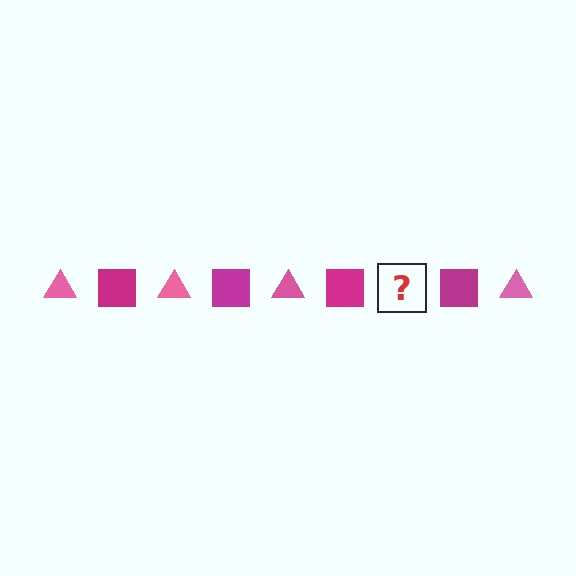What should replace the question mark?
The question mark should be replaced with a pink triangle.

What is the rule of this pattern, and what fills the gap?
The rule is that the pattern alternates between pink triangle and magenta square. The gap should be filled with a pink triangle.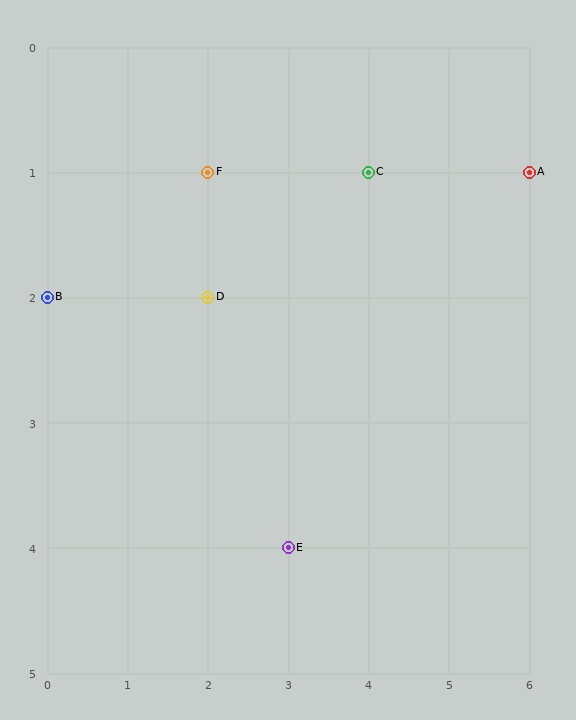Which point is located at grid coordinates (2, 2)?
Point D is at (2, 2).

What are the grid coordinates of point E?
Point E is at grid coordinates (3, 4).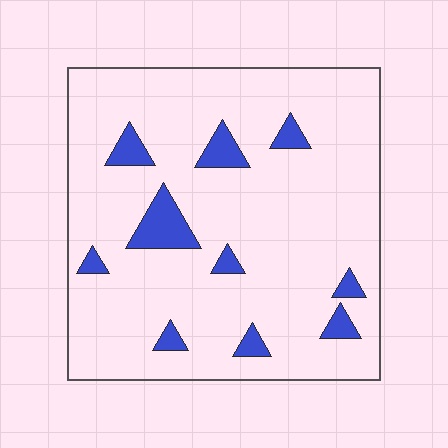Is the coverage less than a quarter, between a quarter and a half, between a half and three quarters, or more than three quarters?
Less than a quarter.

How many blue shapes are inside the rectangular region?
10.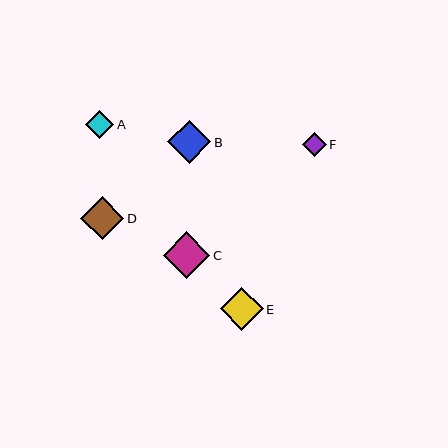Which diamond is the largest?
Diamond C is the largest with a size of approximately 47 pixels.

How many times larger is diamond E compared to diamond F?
Diamond E is approximately 1.8 times the size of diamond F.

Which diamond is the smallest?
Diamond F is the smallest with a size of approximately 24 pixels.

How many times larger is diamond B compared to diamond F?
Diamond B is approximately 1.8 times the size of diamond F.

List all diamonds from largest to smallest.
From largest to smallest: C, D, B, E, A, F.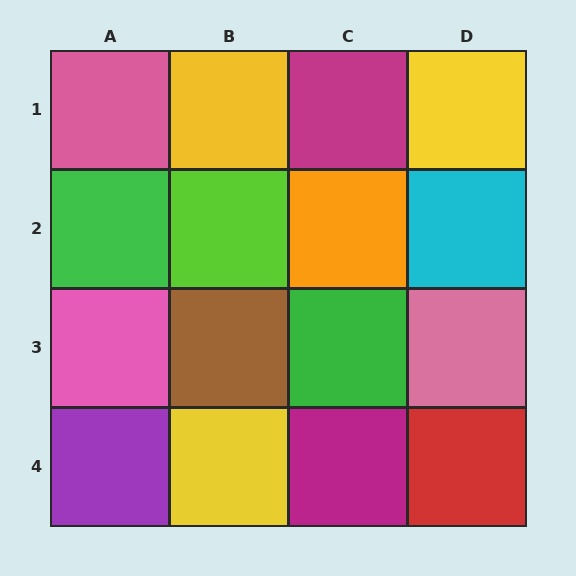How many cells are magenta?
2 cells are magenta.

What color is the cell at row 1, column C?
Magenta.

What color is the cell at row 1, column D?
Yellow.